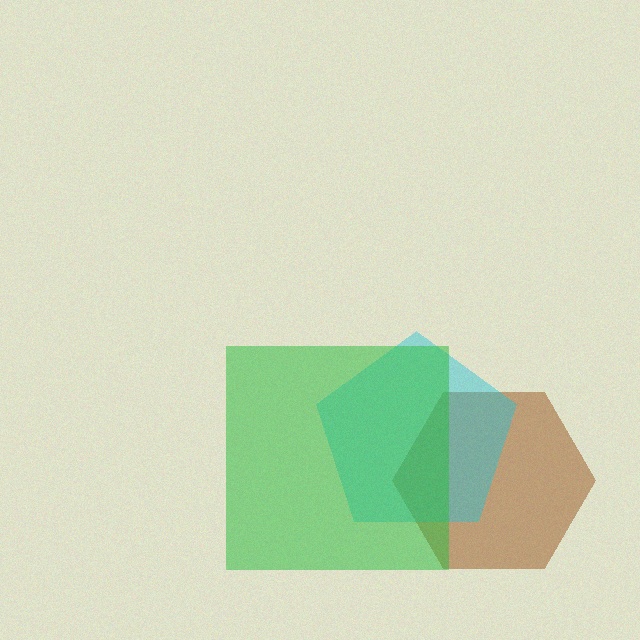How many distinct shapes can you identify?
There are 3 distinct shapes: a brown hexagon, a cyan pentagon, a green square.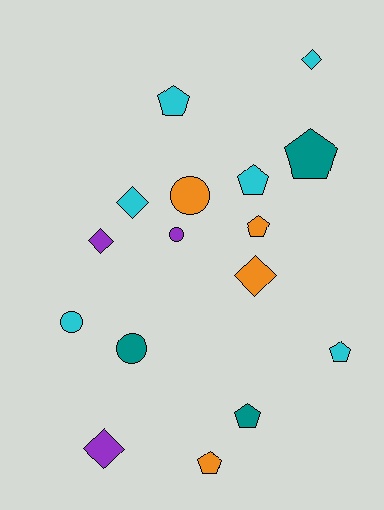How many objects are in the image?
There are 16 objects.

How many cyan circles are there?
There is 1 cyan circle.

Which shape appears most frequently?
Pentagon, with 7 objects.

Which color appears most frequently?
Cyan, with 6 objects.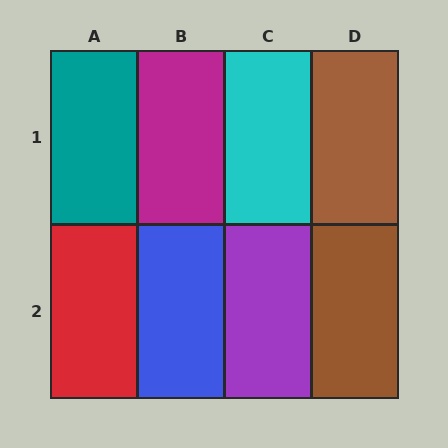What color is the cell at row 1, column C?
Cyan.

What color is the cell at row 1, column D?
Brown.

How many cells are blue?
1 cell is blue.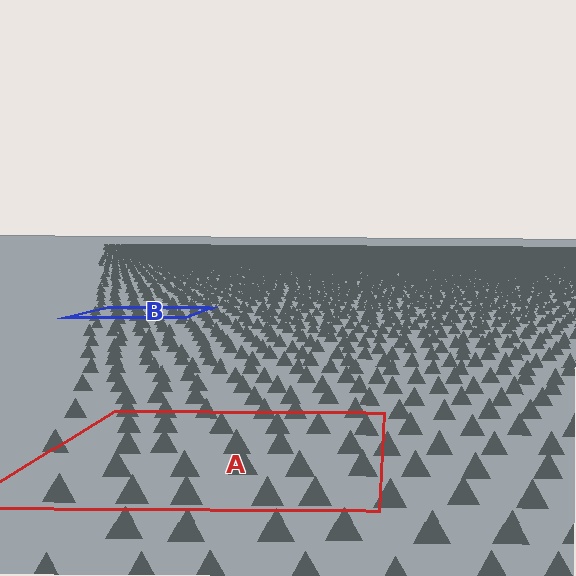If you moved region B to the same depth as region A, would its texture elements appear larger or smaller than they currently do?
They would appear larger. At a closer depth, the same texture elements are projected at a bigger on-screen size.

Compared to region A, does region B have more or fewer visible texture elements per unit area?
Region B has more texture elements per unit area — they are packed more densely because it is farther away.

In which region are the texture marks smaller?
The texture marks are smaller in region B, because it is farther away.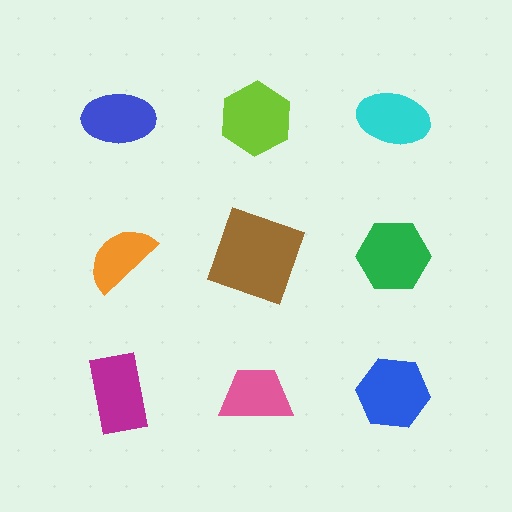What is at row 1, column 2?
A lime hexagon.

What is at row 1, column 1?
A blue ellipse.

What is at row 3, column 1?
A magenta rectangle.